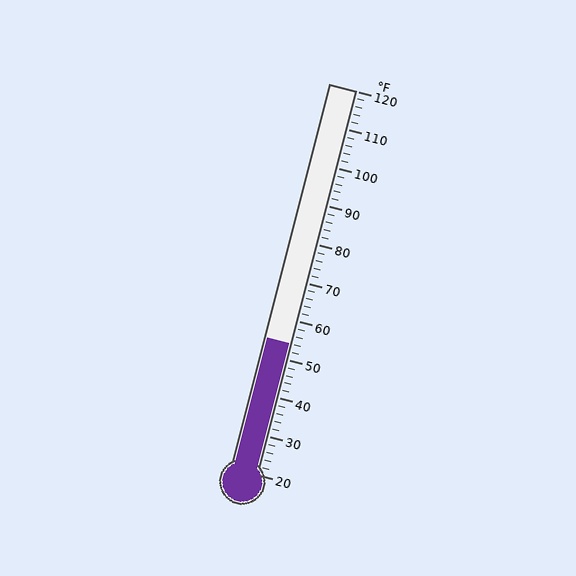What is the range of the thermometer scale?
The thermometer scale ranges from 20°F to 120°F.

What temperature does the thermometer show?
The thermometer shows approximately 54°F.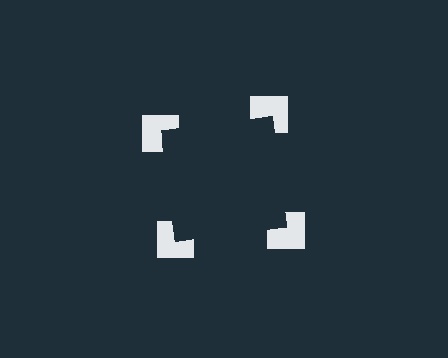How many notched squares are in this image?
There are 4 — one at each vertex of the illusory square.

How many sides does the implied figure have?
4 sides.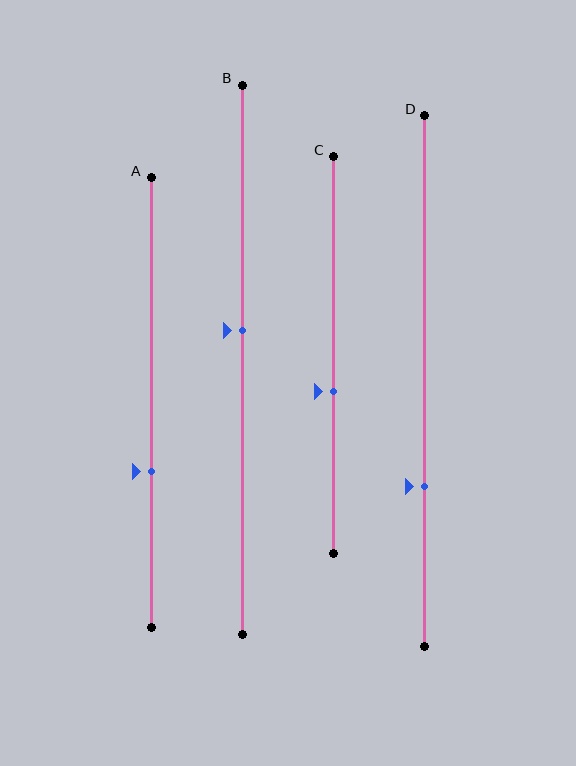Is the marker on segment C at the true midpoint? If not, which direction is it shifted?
No, the marker on segment C is shifted downward by about 9% of the segment length.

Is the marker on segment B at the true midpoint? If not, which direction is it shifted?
No, the marker on segment B is shifted upward by about 5% of the segment length.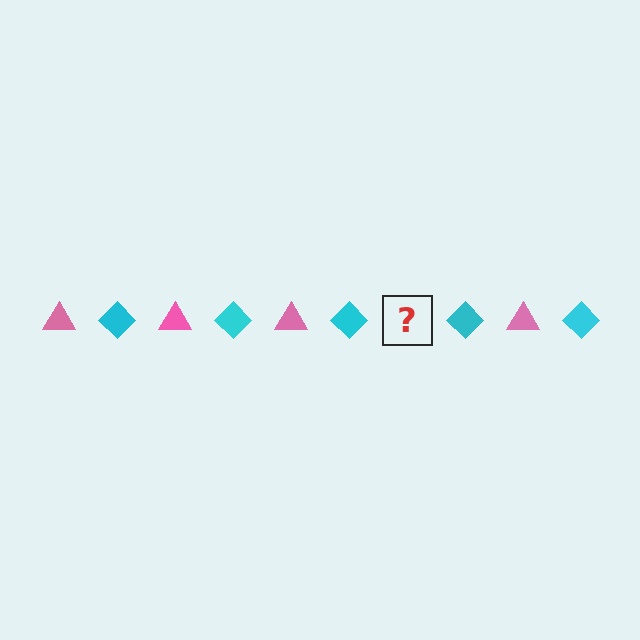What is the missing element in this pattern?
The missing element is a pink triangle.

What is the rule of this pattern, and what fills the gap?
The rule is that the pattern alternates between pink triangle and cyan diamond. The gap should be filled with a pink triangle.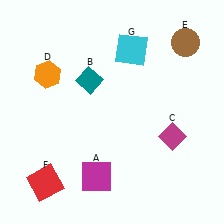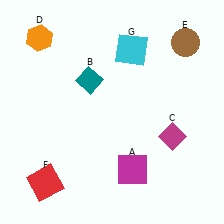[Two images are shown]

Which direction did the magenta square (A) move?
The magenta square (A) moved right.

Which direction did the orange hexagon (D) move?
The orange hexagon (D) moved up.